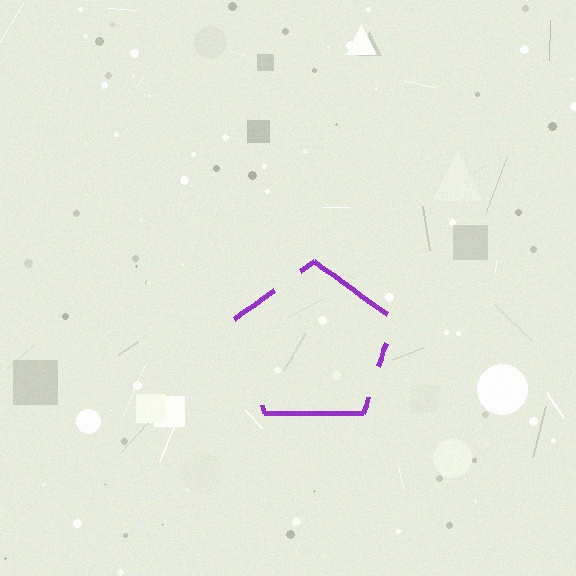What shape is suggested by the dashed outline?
The dashed outline suggests a pentagon.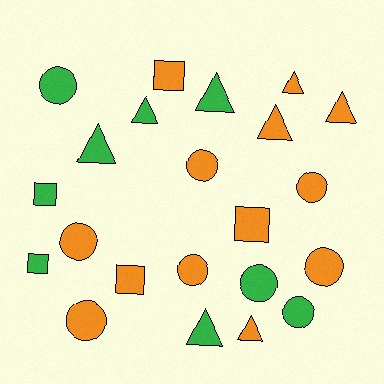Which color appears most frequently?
Orange, with 13 objects.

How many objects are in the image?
There are 22 objects.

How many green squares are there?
There are 2 green squares.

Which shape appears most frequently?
Circle, with 9 objects.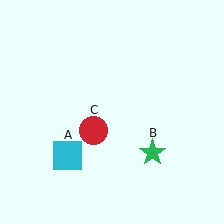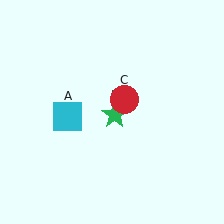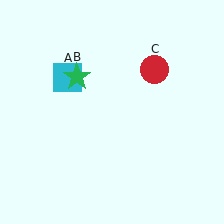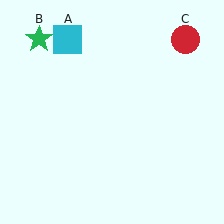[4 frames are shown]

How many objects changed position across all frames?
3 objects changed position: cyan square (object A), green star (object B), red circle (object C).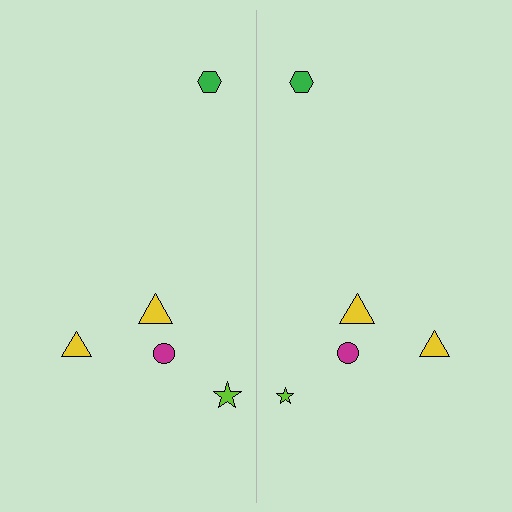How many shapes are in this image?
There are 10 shapes in this image.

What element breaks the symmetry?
The lime star on the right side has a different size than its mirror counterpart.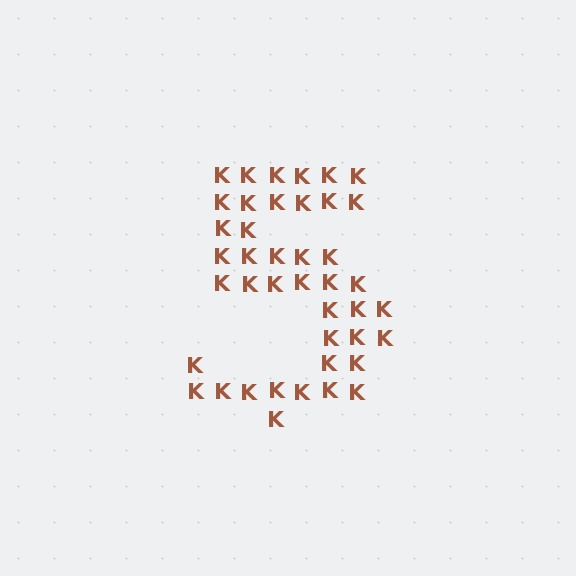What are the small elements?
The small elements are letter K's.